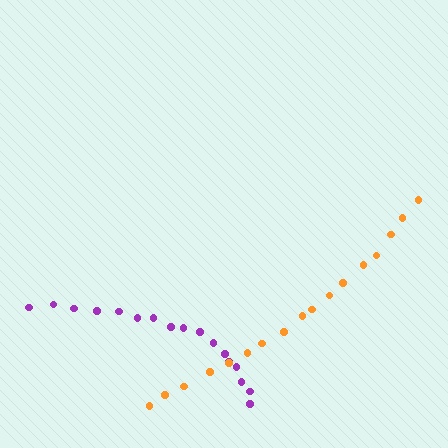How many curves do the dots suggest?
There are 2 distinct paths.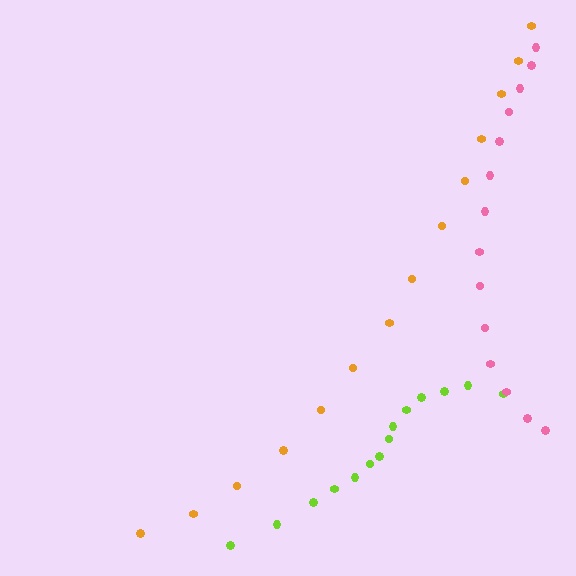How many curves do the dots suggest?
There are 3 distinct paths.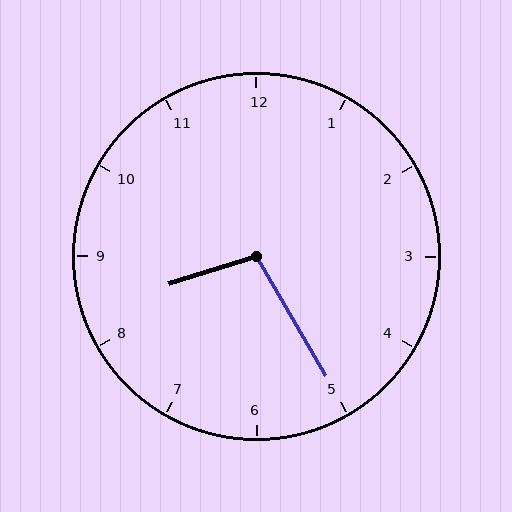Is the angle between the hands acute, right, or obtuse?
It is obtuse.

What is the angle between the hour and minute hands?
Approximately 102 degrees.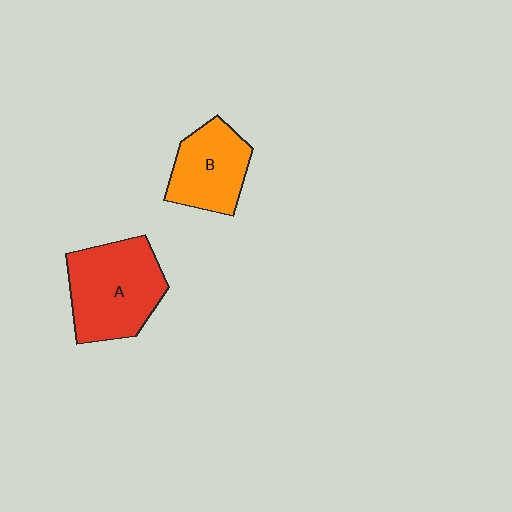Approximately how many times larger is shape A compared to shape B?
Approximately 1.4 times.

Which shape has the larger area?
Shape A (red).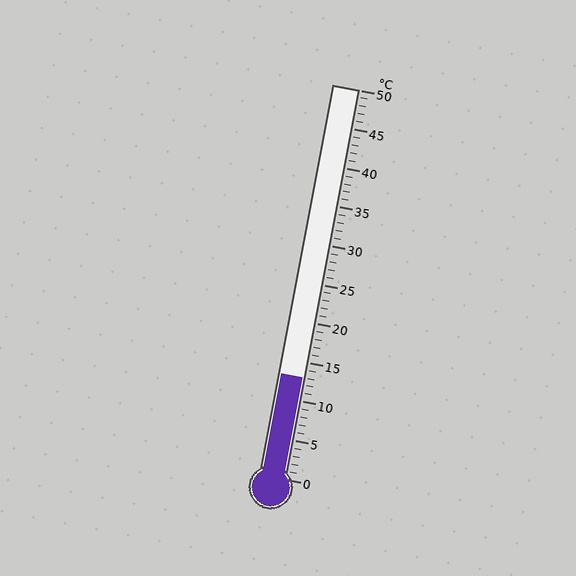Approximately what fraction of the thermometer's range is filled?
The thermometer is filled to approximately 25% of its range.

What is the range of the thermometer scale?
The thermometer scale ranges from 0°C to 50°C.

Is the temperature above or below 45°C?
The temperature is below 45°C.